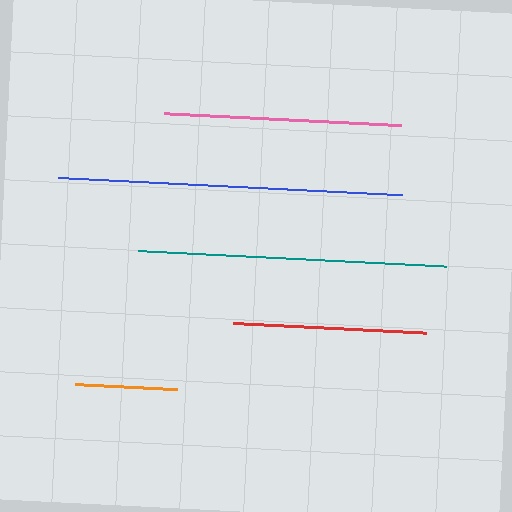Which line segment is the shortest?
The orange line is the shortest at approximately 102 pixels.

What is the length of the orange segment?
The orange segment is approximately 102 pixels long.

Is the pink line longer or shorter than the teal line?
The teal line is longer than the pink line.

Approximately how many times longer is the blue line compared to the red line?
The blue line is approximately 1.8 times the length of the red line.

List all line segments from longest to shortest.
From longest to shortest: blue, teal, pink, red, orange.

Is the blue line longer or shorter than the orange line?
The blue line is longer than the orange line.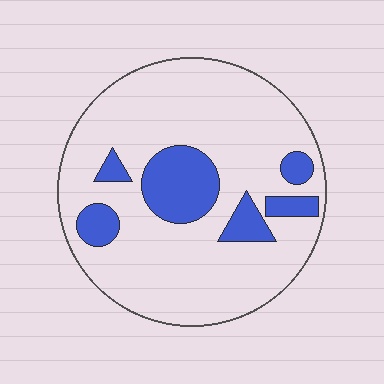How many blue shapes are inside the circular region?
6.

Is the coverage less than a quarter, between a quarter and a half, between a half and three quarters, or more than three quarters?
Less than a quarter.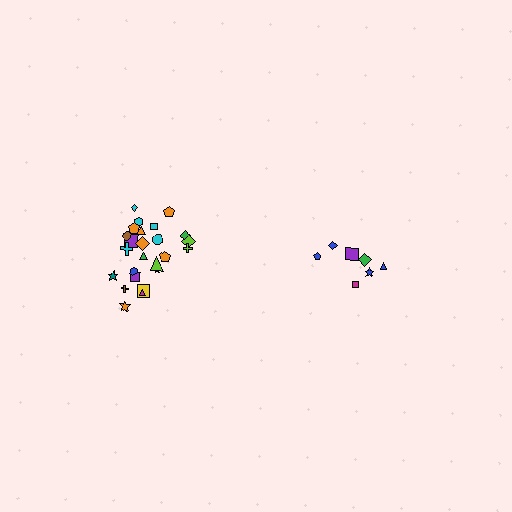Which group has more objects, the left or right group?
The left group.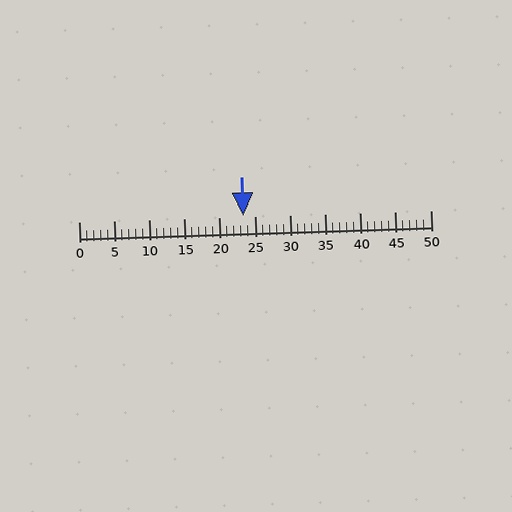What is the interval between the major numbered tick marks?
The major tick marks are spaced 5 units apart.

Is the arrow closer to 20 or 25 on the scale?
The arrow is closer to 25.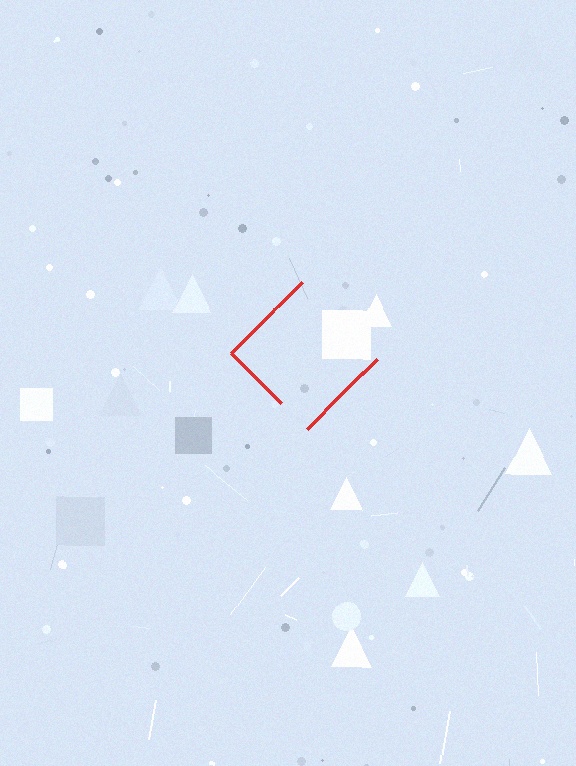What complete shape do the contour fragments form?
The contour fragments form a diamond.